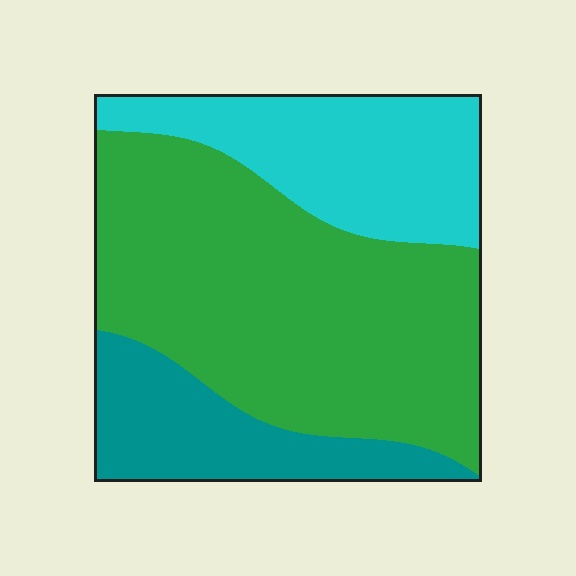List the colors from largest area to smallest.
From largest to smallest: green, cyan, teal.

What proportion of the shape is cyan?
Cyan takes up between a sixth and a third of the shape.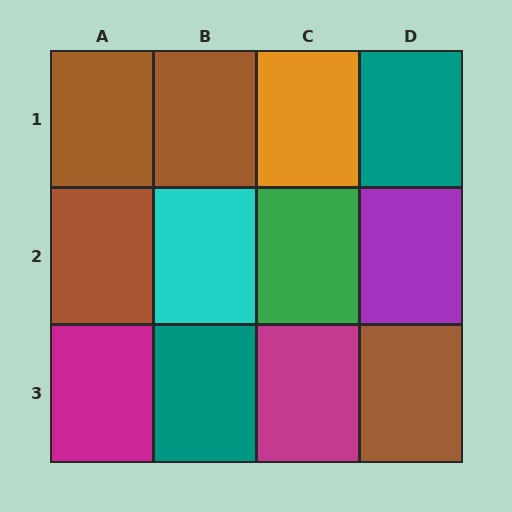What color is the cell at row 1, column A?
Brown.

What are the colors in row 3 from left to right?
Magenta, teal, magenta, brown.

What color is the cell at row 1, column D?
Teal.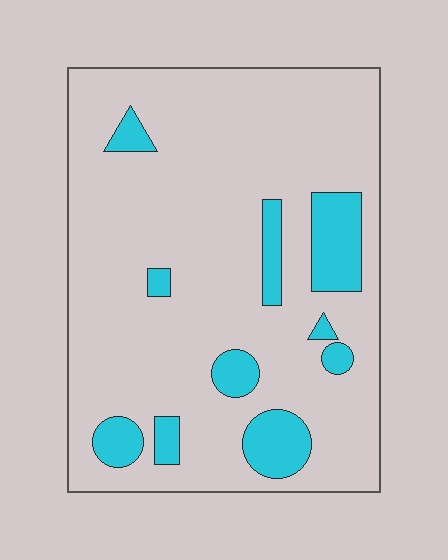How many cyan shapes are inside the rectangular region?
10.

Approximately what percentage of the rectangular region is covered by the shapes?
Approximately 15%.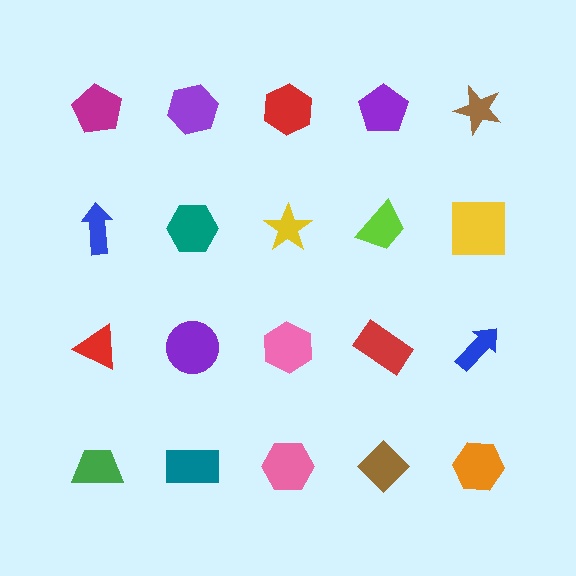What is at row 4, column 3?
A pink hexagon.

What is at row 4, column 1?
A green trapezoid.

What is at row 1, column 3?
A red hexagon.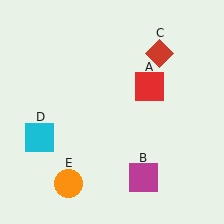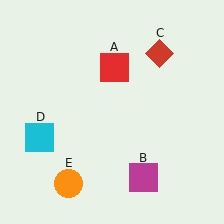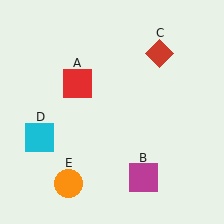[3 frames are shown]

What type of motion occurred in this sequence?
The red square (object A) rotated counterclockwise around the center of the scene.